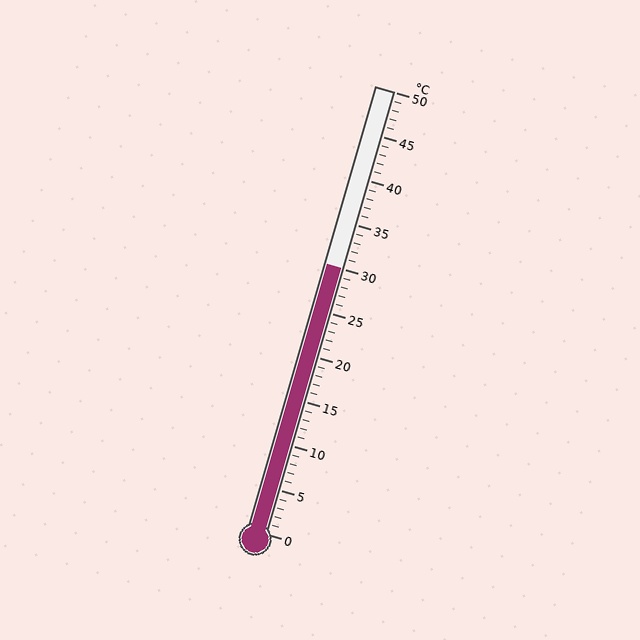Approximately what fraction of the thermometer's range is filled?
The thermometer is filled to approximately 60% of its range.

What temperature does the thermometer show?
The thermometer shows approximately 30°C.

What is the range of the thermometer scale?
The thermometer scale ranges from 0°C to 50°C.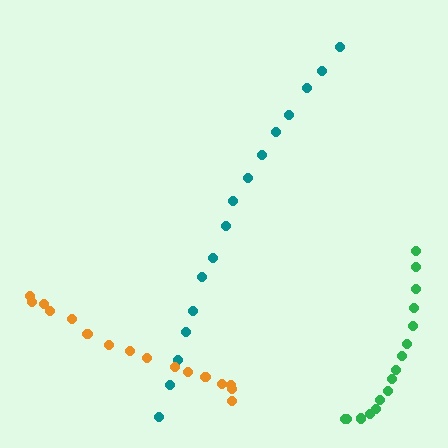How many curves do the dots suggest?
There are 3 distinct paths.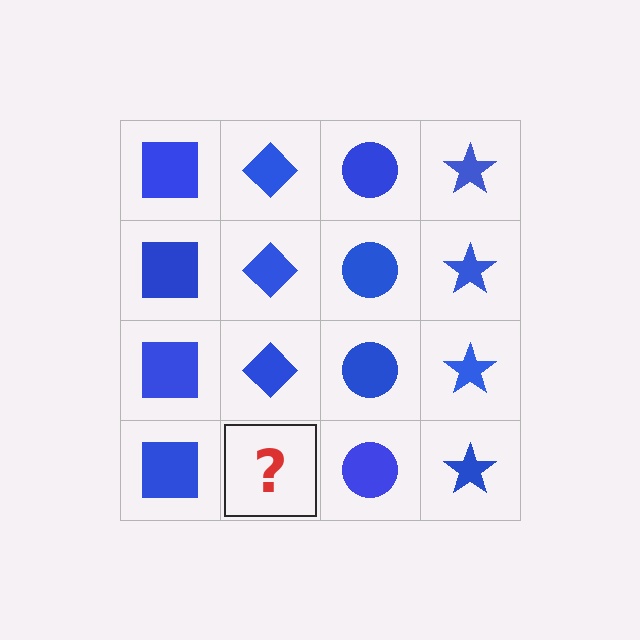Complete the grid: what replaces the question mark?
The question mark should be replaced with a blue diamond.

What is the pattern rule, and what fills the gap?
The rule is that each column has a consistent shape. The gap should be filled with a blue diamond.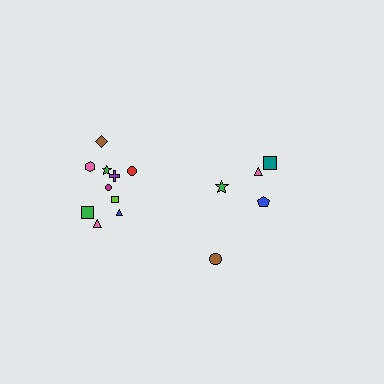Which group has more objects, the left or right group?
The left group.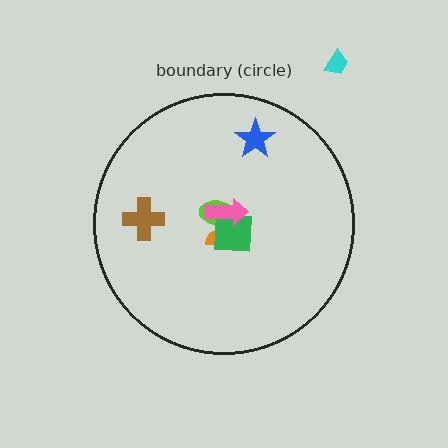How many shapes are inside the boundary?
6 inside, 1 outside.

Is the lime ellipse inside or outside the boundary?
Inside.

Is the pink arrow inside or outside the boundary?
Inside.